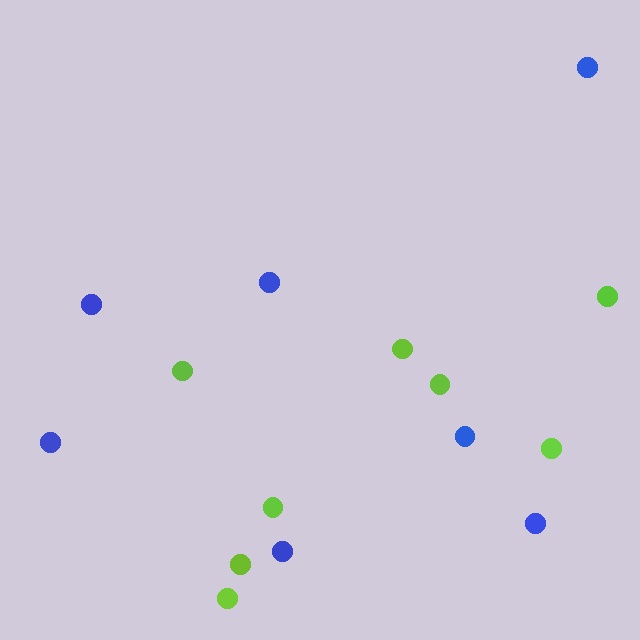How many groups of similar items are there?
There are 2 groups: one group of blue circles (7) and one group of lime circles (8).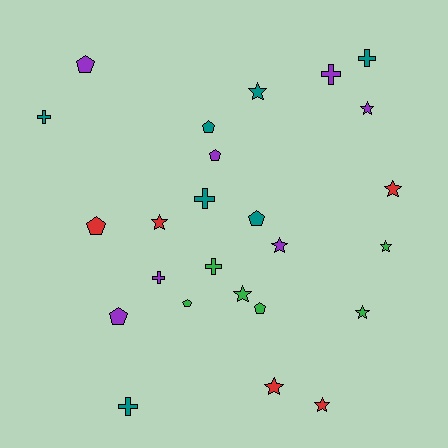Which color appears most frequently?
Purple, with 7 objects.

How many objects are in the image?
There are 25 objects.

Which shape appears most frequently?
Star, with 10 objects.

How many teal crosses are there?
There are 4 teal crosses.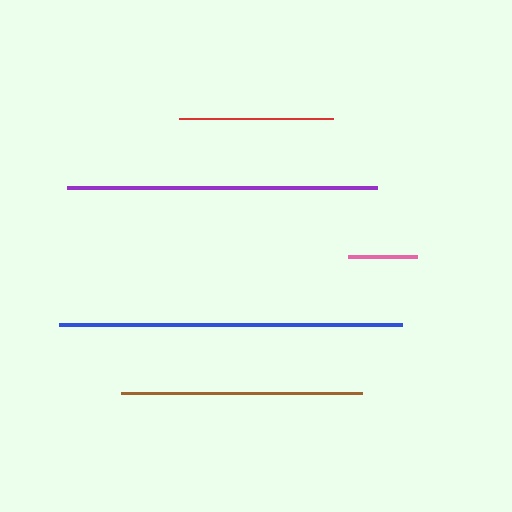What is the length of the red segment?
The red segment is approximately 154 pixels long.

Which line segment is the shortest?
The pink line is the shortest at approximately 68 pixels.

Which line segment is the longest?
The blue line is the longest at approximately 344 pixels.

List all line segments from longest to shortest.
From longest to shortest: blue, purple, brown, red, pink.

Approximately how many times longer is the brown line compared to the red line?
The brown line is approximately 1.6 times the length of the red line.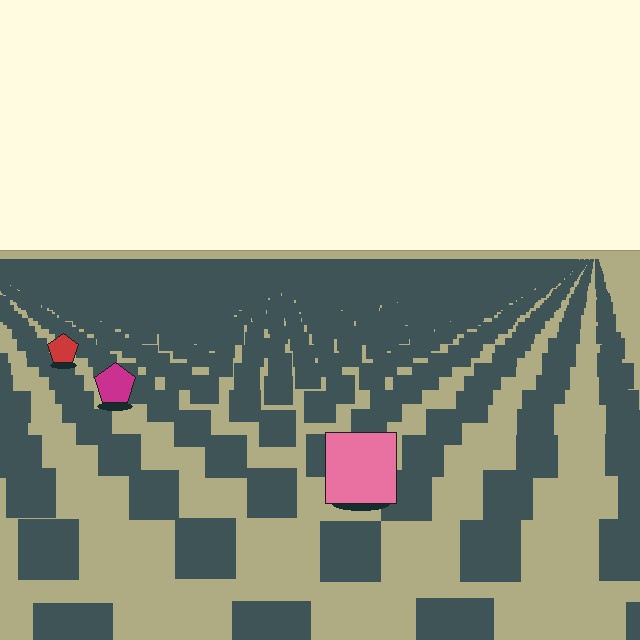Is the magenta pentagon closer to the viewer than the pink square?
No. The pink square is closer — you can tell from the texture gradient: the ground texture is coarser near it.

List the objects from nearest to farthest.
From nearest to farthest: the pink square, the magenta pentagon, the red pentagon.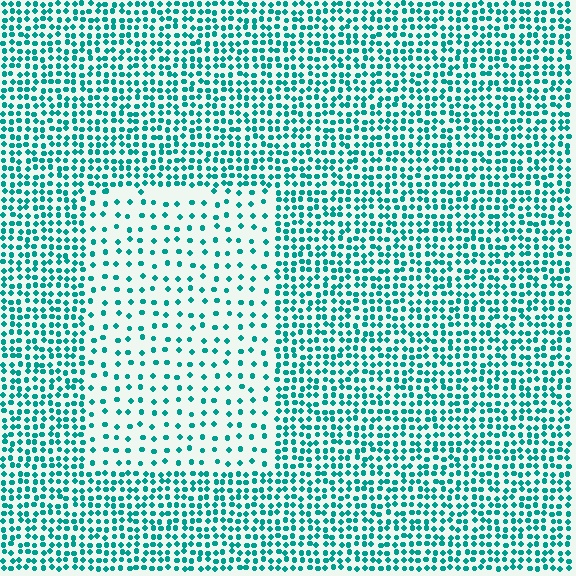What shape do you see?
I see a rectangle.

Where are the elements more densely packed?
The elements are more densely packed outside the rectangle boundary.